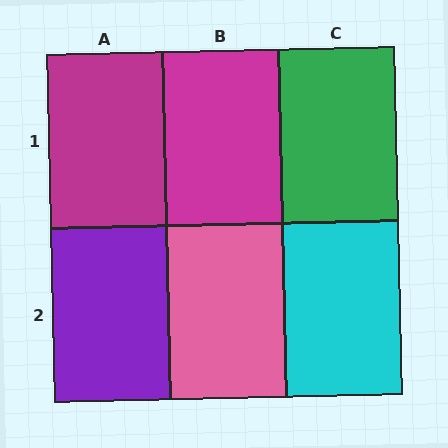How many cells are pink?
1 cell is pink.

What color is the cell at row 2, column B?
Pink.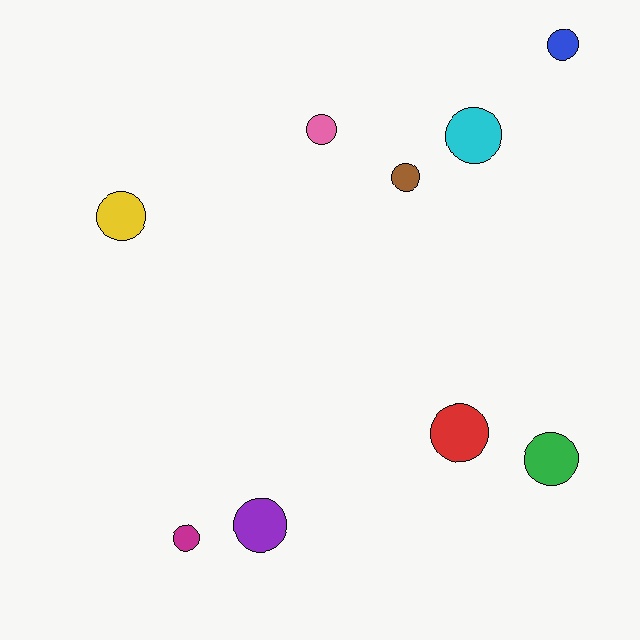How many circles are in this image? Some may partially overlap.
There are 9 circles.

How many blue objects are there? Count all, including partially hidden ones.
There is 1 blue object.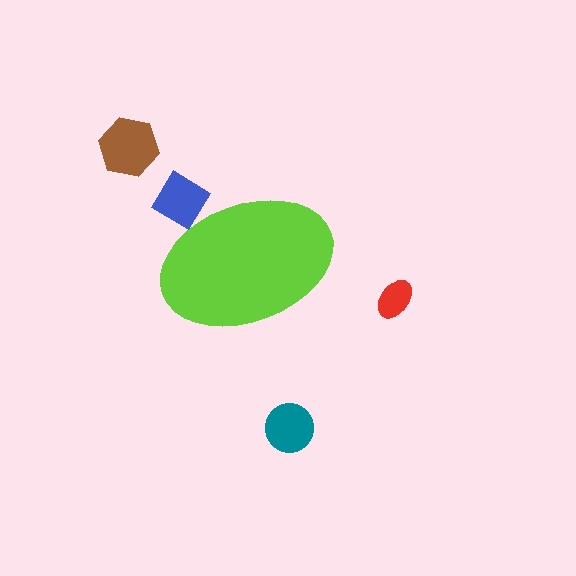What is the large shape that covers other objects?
A lime ellipse.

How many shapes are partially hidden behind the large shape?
1 shape is partially hidden.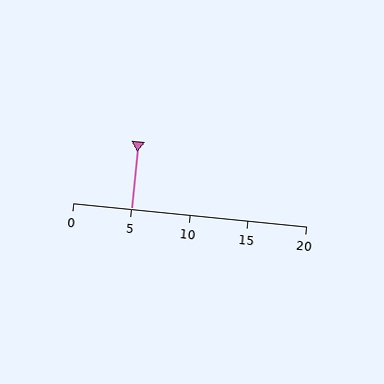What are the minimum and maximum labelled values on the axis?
The axis runs from 0 to 20.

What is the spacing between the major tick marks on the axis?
The major ticks are spaced 5 apart.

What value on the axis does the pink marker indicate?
The marker indicates approximately 5.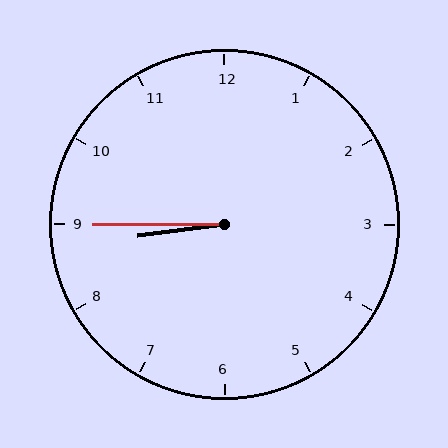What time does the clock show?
8:45.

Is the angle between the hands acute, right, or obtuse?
It is acute.